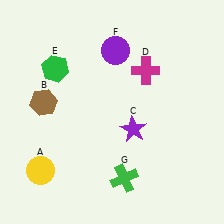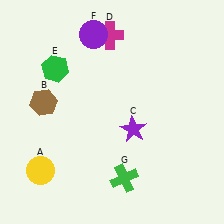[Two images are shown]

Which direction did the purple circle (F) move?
The purple circle (F) moved left.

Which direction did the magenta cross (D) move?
The magenta cross (D) moved left.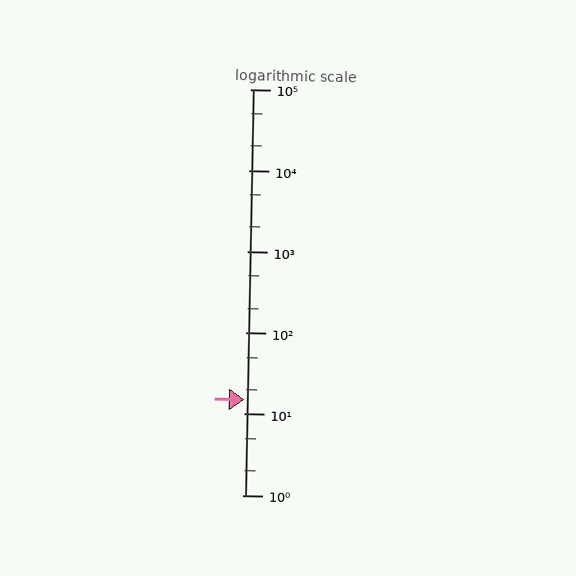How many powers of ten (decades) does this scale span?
The scale spans 5 decades, from 1 to 100000.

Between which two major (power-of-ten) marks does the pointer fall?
The pointer is between 10 and 100.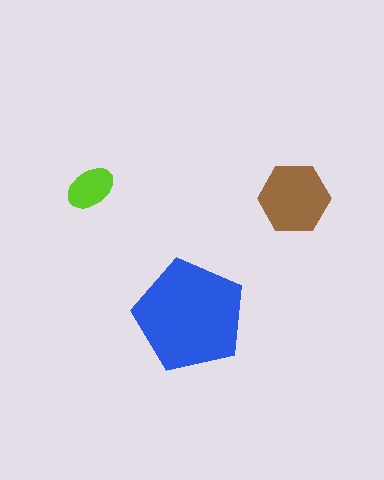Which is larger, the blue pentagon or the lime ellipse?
The blue pentagon.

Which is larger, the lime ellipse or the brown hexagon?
The brown hexagon.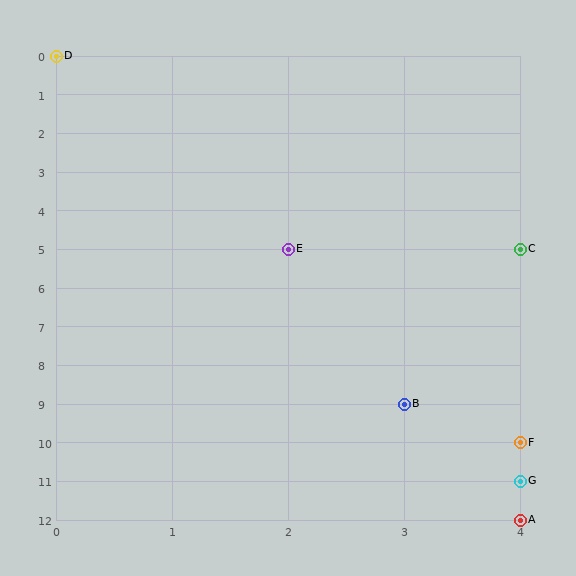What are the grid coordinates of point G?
Point G is at grid coordinates (4, 11).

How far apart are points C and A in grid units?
Points C and A are 7 rows apart.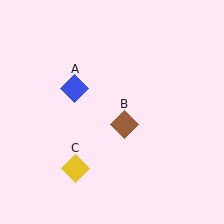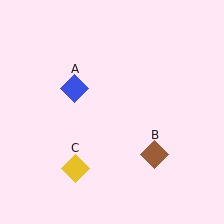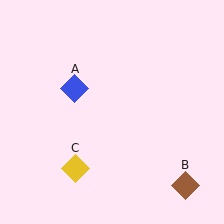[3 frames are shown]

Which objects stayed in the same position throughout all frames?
Blue diamond (object A) and yellow diamond (object C) remained stationary.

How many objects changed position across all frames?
1 object changed position: brown diamond (object B).